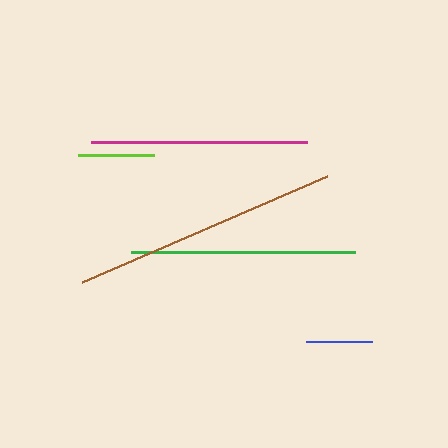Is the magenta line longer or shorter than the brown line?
The brown line is longer than the magenta line.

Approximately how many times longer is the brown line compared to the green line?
The brown line is approximately 1.2 times the length of the green line.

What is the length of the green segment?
The green segment is approximately 224 pixels long.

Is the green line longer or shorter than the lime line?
The green line is longer than the lime line.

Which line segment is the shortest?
The blue line is the shortest at approximately 66 pixels.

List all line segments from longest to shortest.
From longest to shortest: brown, green, magenta, lime, blue.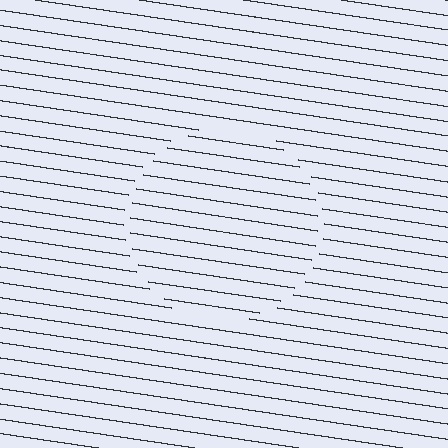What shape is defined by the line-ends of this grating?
An illusory circle. The interior of the shape contains the same grating, shifted by half a period — the contour is defined by the phase discontinuity where line-ends from the inner and outer gratings abut.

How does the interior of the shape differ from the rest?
The interior of the shape contains the same grating, shifted by half a period — the contour is defined by the phase discontinuity where line-ends from the inner and outer gratings abut.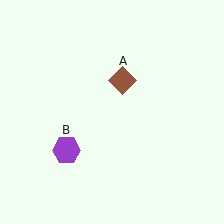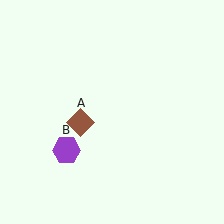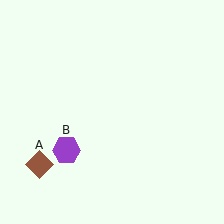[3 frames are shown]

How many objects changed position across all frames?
1 object changed position: brown diamond (object A).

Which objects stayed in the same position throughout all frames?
Purple hexagon (object B) remained stationary.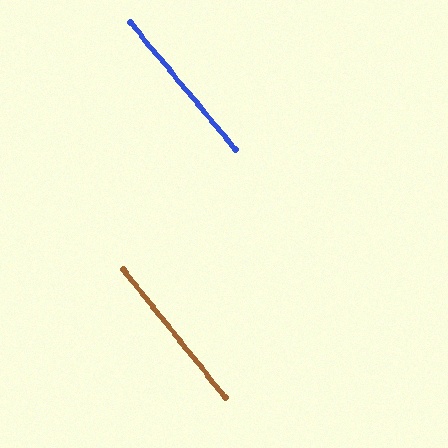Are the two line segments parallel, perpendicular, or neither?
Parallel — their directions differ by only 0.9°.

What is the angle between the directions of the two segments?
Approximately 1 degree.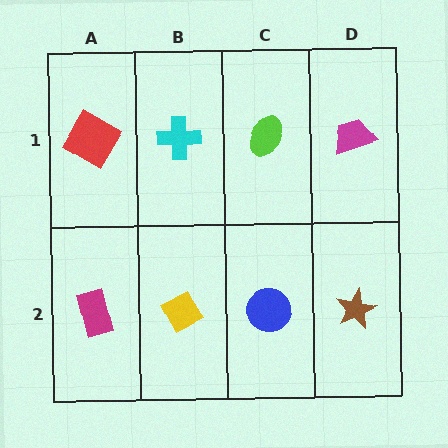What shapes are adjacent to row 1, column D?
A brown star (row 2, column D), a lime ellipse (row 1, column C).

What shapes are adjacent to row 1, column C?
A blue circle (row 2, column C), a cyan cross (row 1, column B), a magenta trapezoid (row 1, column D).